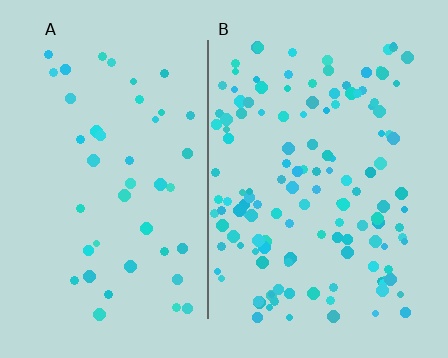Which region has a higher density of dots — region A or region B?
B (the right).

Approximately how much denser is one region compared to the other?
Approximately 3.1× — region B over region A.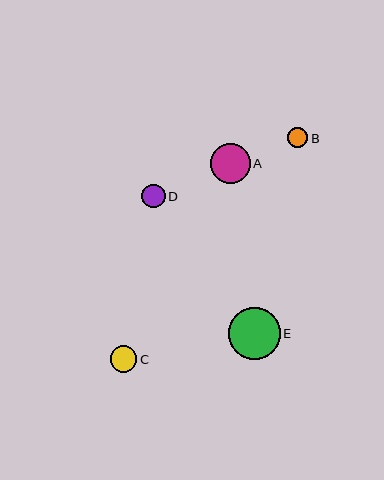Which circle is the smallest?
Circle B is the smallest with a size of approximately 21 pixels.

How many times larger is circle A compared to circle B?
Circle A is approximately 1.9 times the size of circle B.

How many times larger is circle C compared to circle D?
Circle C is approximately 1.1 times the size of circle D.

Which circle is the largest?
Circle E is the largest with a size of approximately 52 pixels.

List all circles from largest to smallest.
From largest to smallest: E, A, C, D, B.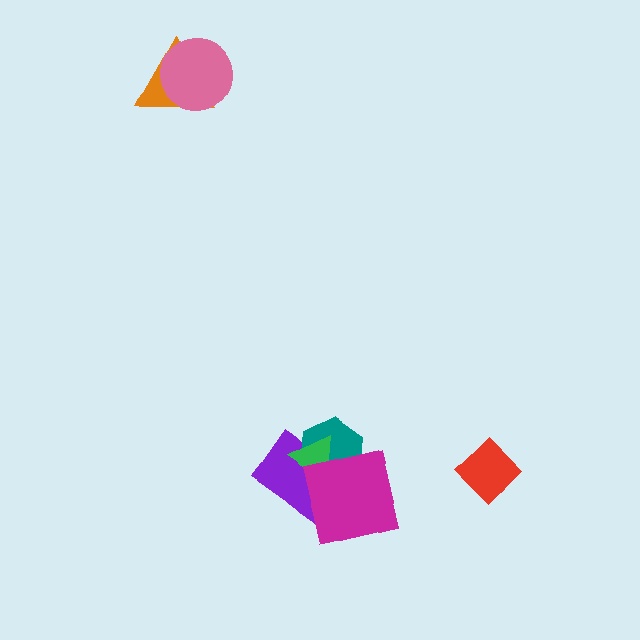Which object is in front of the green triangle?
The magenta square is in front of the green triangle.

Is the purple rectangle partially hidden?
Yes, it is partially covered by another shape.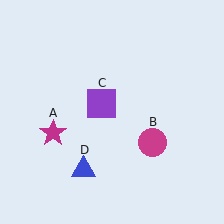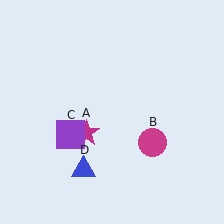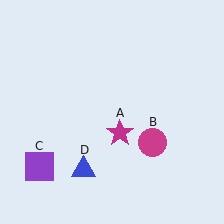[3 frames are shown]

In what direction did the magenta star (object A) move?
The magenta star (object A) moved right.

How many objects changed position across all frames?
2 objects changed position: magenta star (object A), purple square (object C).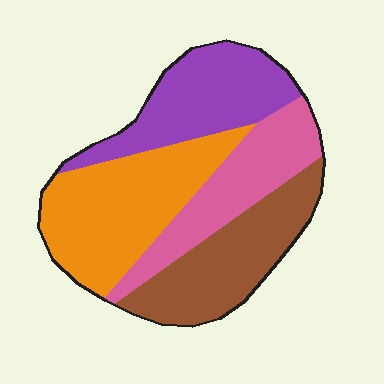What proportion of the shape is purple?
Purple takes up about one quarter (1/4) of the shape.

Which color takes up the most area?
Orange, at roughly 30%.